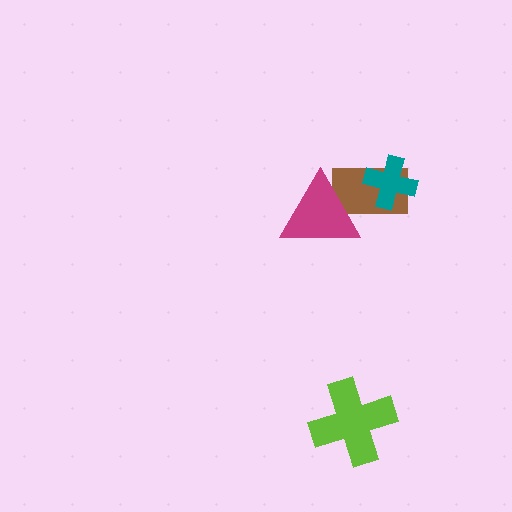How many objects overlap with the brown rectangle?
2 objects overlap with the brown rectangle.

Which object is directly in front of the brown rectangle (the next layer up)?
The magenta triangle is directly in front of the brown rectangle.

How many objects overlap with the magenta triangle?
1 object overlaps with the magenta triangle.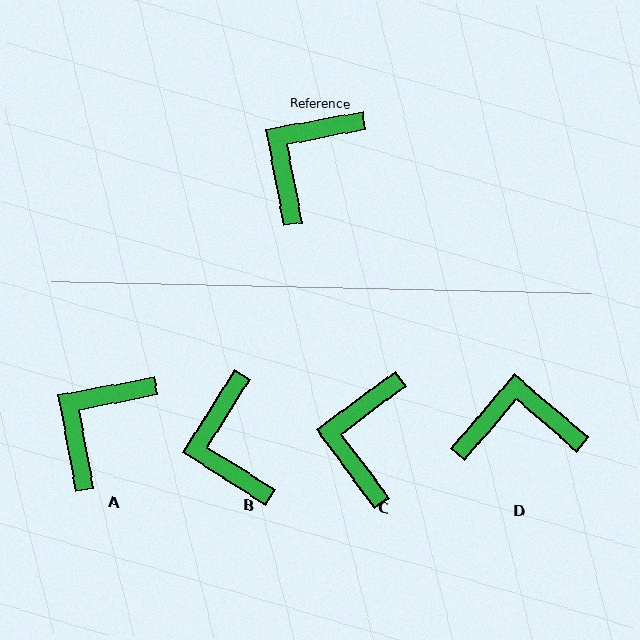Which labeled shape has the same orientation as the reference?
A.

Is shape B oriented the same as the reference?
No, it is off by about 48 degrees.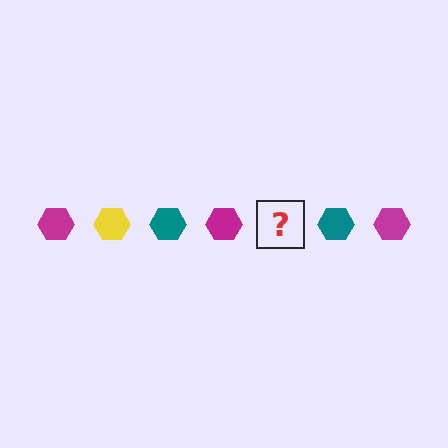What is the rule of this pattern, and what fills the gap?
The rule is that the pattern cycles through magenta, yellow, teal hexagons. The gap should be filled with a yellow hexagon.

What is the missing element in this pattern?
The missing element is a yellow hexagon.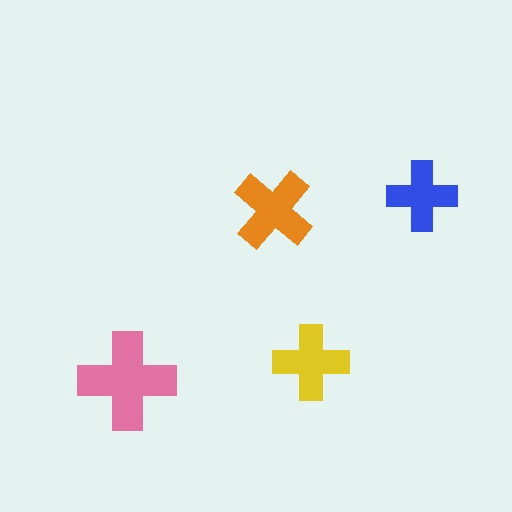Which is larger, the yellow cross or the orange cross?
The orange one.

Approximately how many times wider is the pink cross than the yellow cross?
About 1.5 times wider.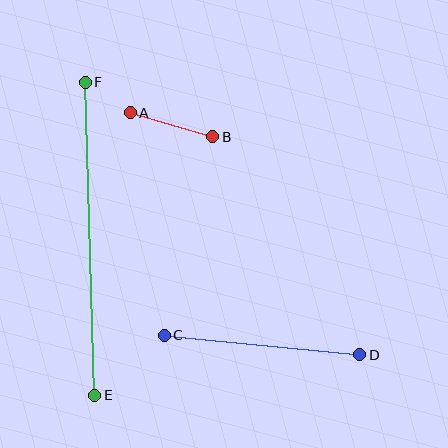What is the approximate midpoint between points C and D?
The midpoint is at approximately (262, 345) pixels.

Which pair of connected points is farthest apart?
Points E and F are farthest apart.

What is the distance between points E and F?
The distance is approximately 313 pixels.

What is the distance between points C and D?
The distance is approximately 197 pixels.